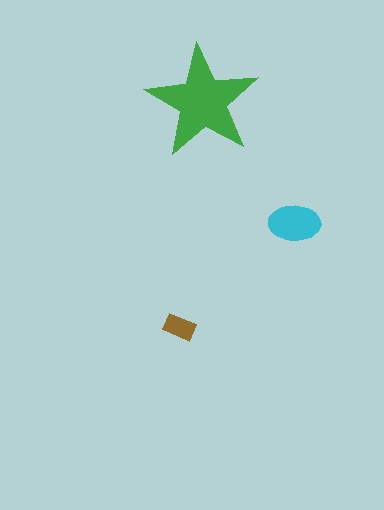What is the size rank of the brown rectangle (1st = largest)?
3rd.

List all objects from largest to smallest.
The green star, the cyan ellipse, the brown rectangle.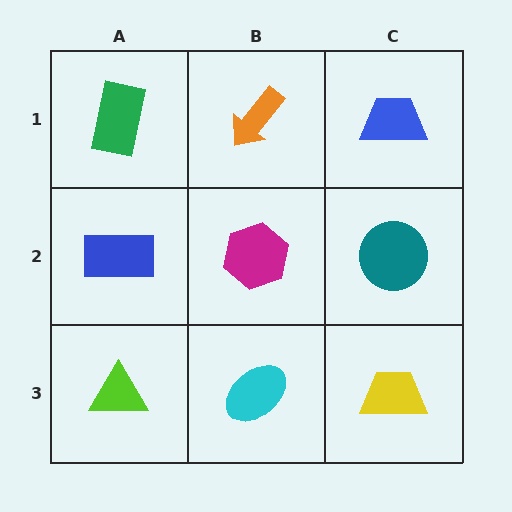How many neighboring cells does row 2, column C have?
3.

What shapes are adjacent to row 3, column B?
A magenta hexagon (row 2, column B), a lime triangle (row 3, column A), a yellow trapezoid (row 3, column C).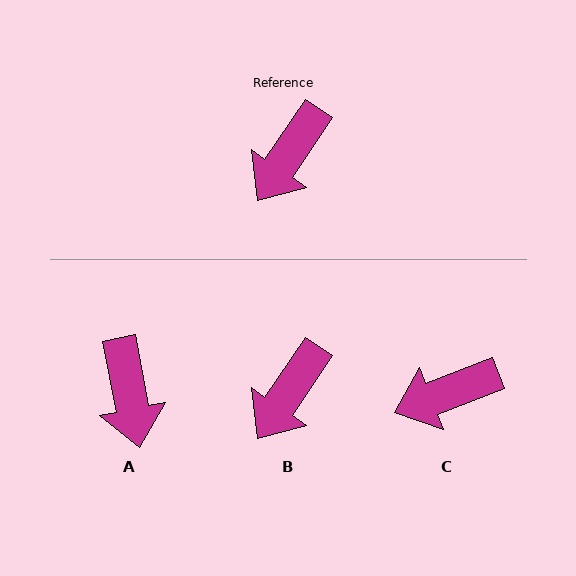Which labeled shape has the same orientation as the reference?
B.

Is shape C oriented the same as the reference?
No, it is off by about 35 degrees.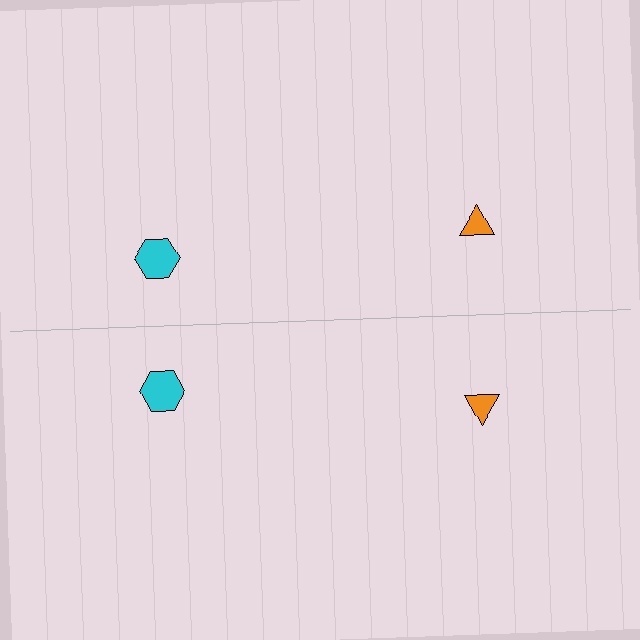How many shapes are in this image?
There are 4 shapes in this image.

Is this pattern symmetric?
Yes, this pattern has bilateral (reflection) symmetry.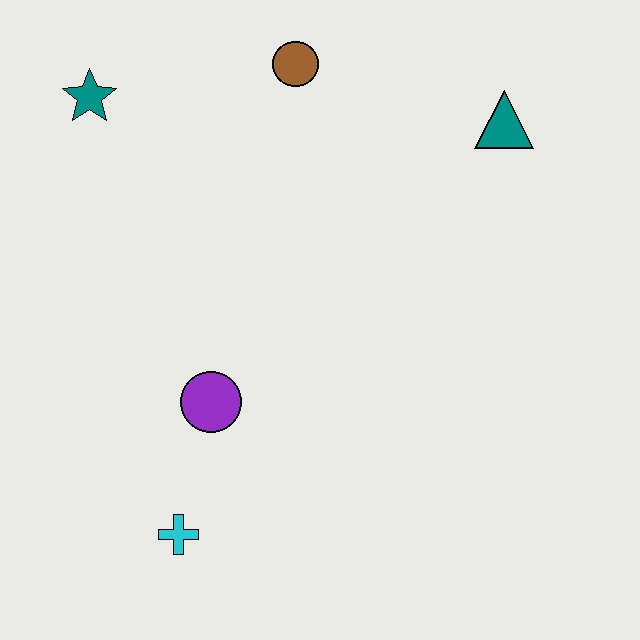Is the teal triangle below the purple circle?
No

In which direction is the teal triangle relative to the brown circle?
The teal triangle is to the right of the brown circle.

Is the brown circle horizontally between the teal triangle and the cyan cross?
Yes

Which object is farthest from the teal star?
The cyan cross is farthest from the teal star.